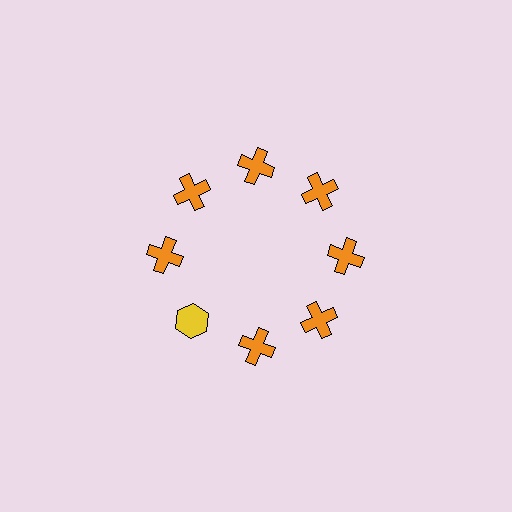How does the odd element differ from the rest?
It differs in both color (yellow instead of orange) and shape (hexagon instead of cross).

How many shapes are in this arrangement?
There are 8 shapes arranged in a ring pattern.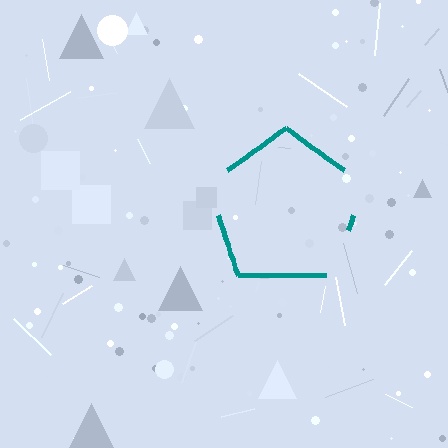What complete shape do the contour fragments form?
The contour fragments form a pentagon.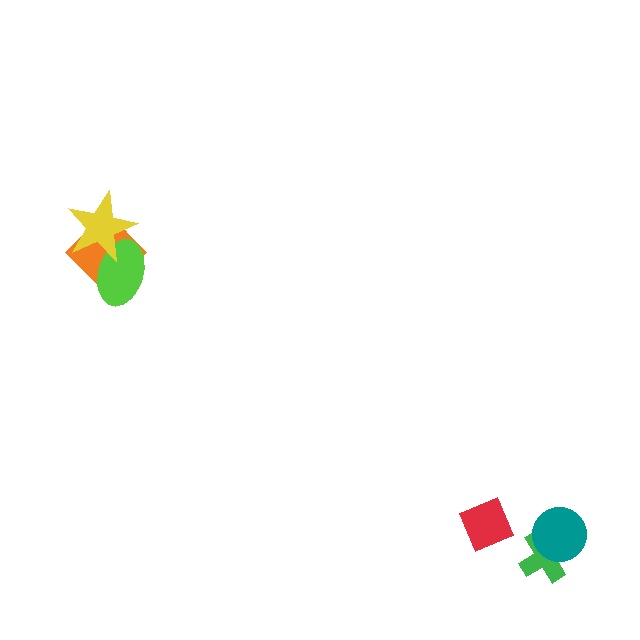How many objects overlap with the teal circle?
1 object overlaps with the teal circle.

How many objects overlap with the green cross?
1 object overlaps with the green cross.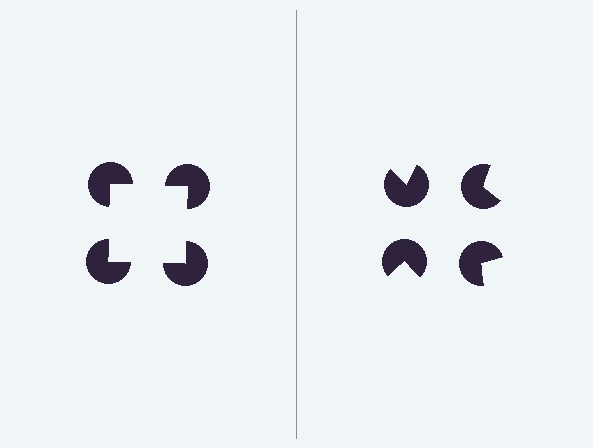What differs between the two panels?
The pac-man discs are positioned identically on both sides; only the wedge orientations differ. On the left they align to a square; on the right they are misaligned.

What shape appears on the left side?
An illusory square.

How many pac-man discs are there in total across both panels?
8 — 4 on each side.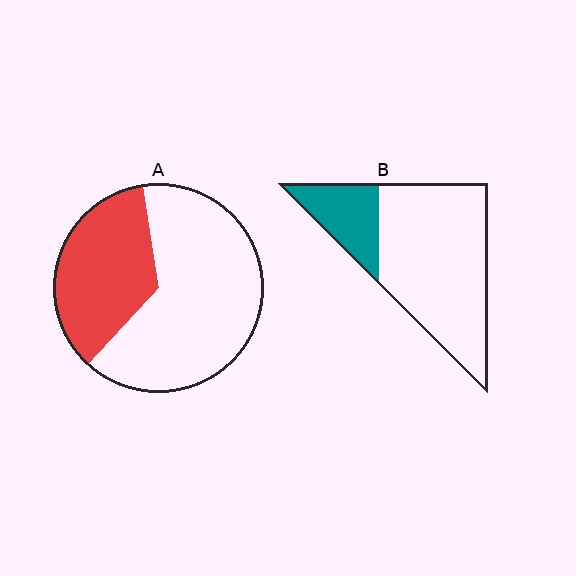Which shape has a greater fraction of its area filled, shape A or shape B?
Shape A.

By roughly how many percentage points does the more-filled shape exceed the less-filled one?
By roughly 15 percentage points (A over B).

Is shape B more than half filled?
No.